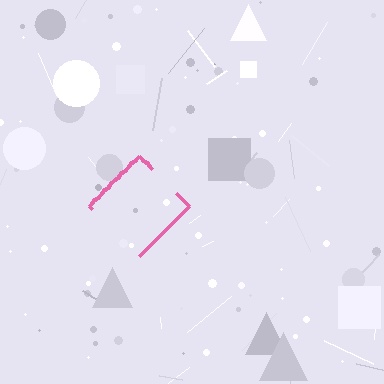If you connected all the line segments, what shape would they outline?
They would outline a diamond.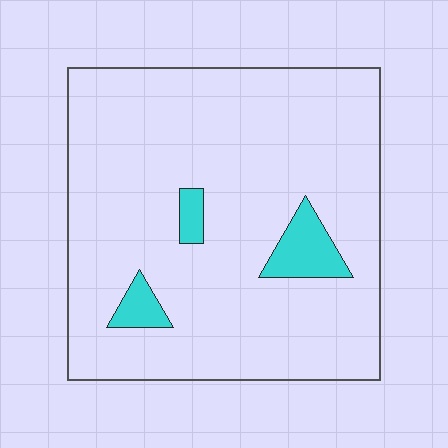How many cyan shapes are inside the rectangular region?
3.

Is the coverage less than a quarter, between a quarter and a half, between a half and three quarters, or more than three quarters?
Less than a quarter.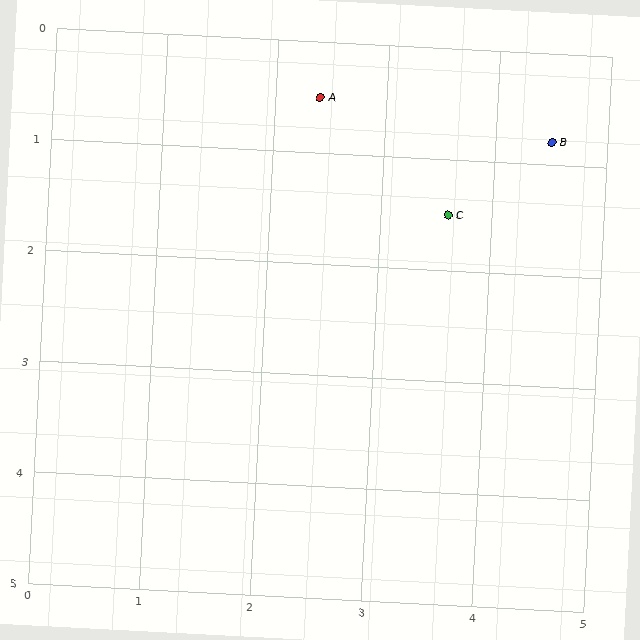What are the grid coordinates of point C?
Point C is at approximately (3.6, 1.5).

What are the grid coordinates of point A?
Point A is at approximately (2.4, 0.5).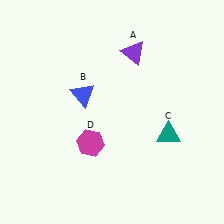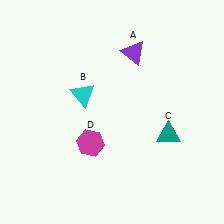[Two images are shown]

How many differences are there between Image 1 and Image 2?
There is 1 difference between the two images.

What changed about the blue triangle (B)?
In Image 1, B is blue. In Image 2, it changed to cyan.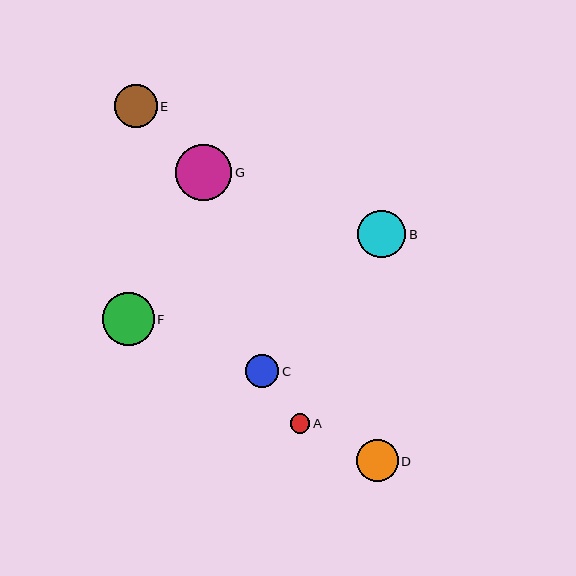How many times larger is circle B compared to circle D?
Circle B is approximately 1.1 times the size of circle D.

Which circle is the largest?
Circle G is the largest with a size of approximately 56 pixels.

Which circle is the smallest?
Circle A is the smallest with a size of approximately 19 pixels.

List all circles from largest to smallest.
From largest to smallest: G, F, B, E, D, C, A.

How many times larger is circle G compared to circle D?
Circle G is approximately 1.3 times the size of circle D.